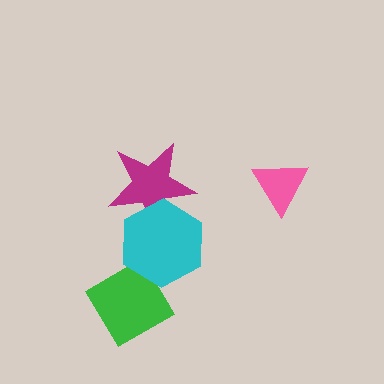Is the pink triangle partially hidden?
No, no other shape covers it.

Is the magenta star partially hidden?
Yes, it is partially covered by another shape.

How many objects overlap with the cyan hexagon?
2 objects overlap with the cyan hexagon.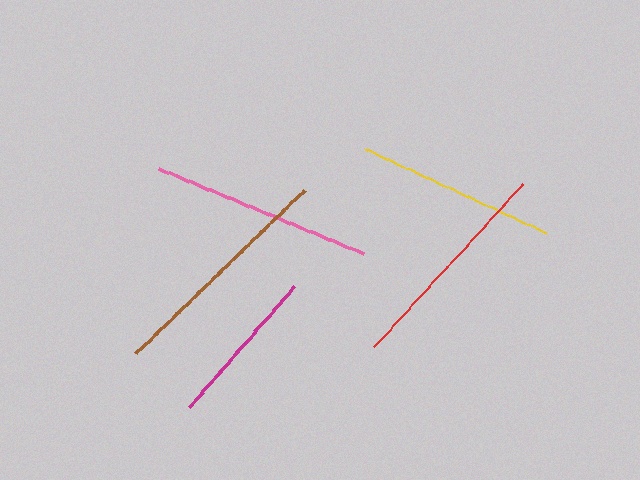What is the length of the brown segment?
The brown segment is approximately 235 pixels long.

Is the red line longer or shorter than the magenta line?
The red line is longer than the magenta line.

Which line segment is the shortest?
The magenta line is the shortest at approximately 160 pixels.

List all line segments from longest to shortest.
From longest to shortest: brown, red, pink, yellow, magenta.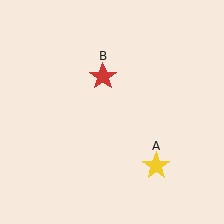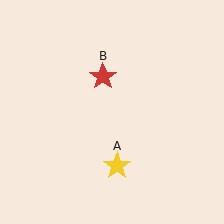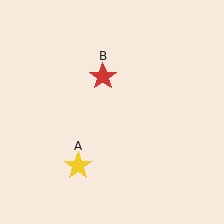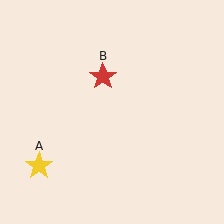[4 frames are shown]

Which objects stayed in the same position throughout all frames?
Red star (object B) remained stationary.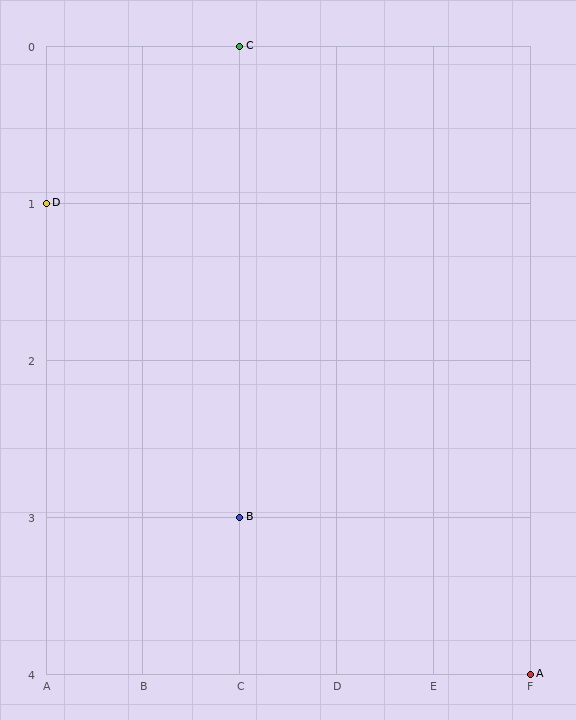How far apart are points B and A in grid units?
Points B and A are 3 columns and 1 row apart (about 3.2 grid units diagonally).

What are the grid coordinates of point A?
Point A is at grid coordinates (F, 4).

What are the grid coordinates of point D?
Point D is at grid coordinates (A, 1).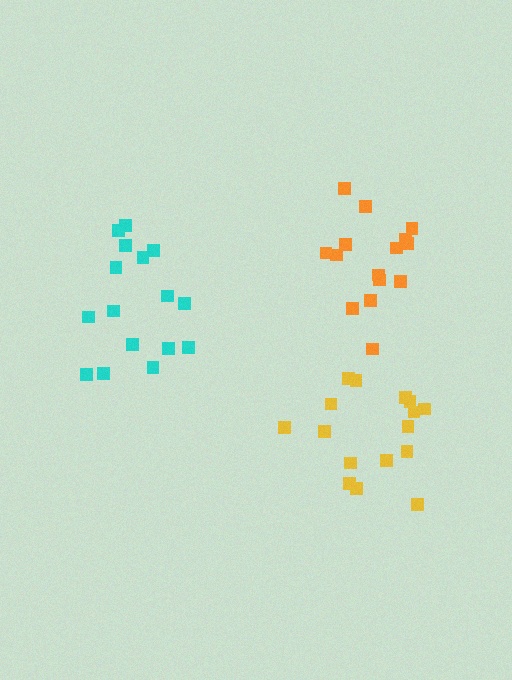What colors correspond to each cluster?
The clusters are colored: orange, yellow, cyan.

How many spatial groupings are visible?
There are 3 spatial groupings.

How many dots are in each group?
Group 1: 15 dots, Group 2: 16 dots, Group 3: 16 dots (47 total).